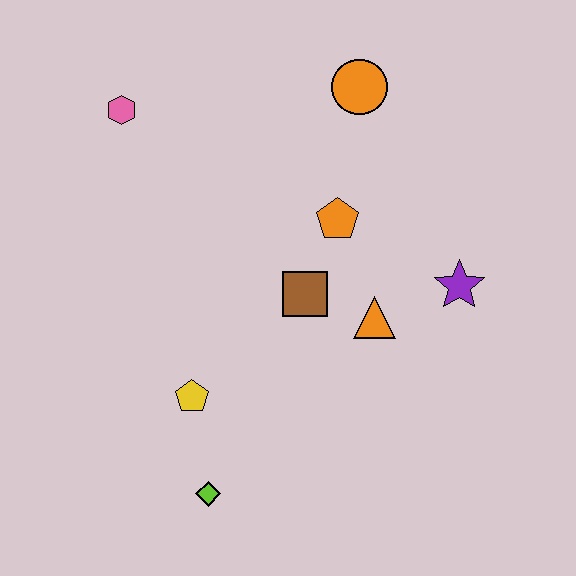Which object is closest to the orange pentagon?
The brown square is closest to the orange pentagon.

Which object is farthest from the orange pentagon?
The lime diamond is farthest from the orange pentagon.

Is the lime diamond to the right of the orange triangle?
No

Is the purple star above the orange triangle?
Yes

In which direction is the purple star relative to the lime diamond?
The purple star is to the right of the lime diamond.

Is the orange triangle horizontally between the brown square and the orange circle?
No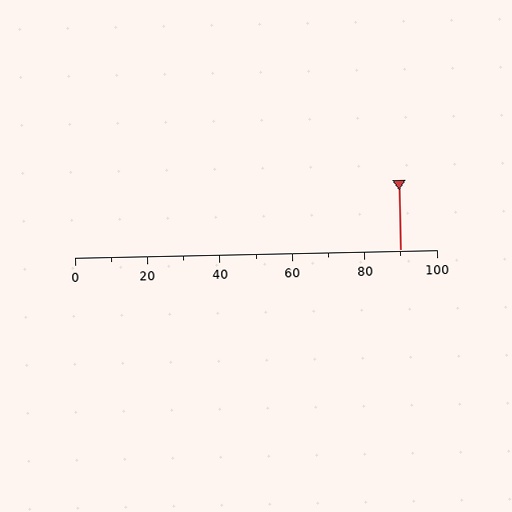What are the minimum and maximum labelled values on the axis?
The axis runs from 0 to 100.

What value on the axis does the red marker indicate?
The marker indicates approximately 90.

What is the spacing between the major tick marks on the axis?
The major ticks are spaced 20 apart.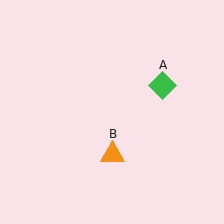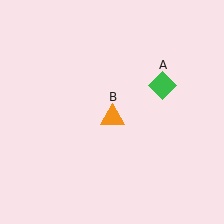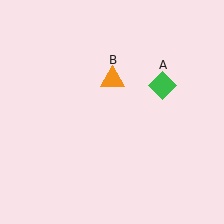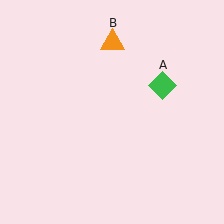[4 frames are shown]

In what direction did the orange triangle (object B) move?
The orange triangle (object B) moved up.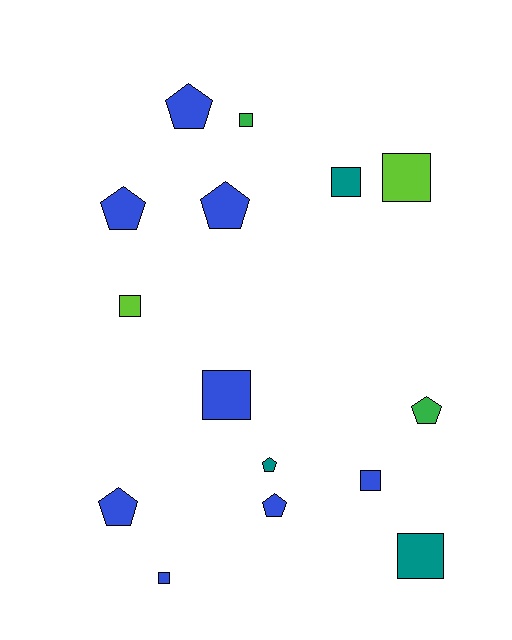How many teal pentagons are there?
There is 1 teal pentagon.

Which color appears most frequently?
Blue, with 8 objects.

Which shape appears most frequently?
Square, with 8 objects.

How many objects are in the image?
There are 15 objects.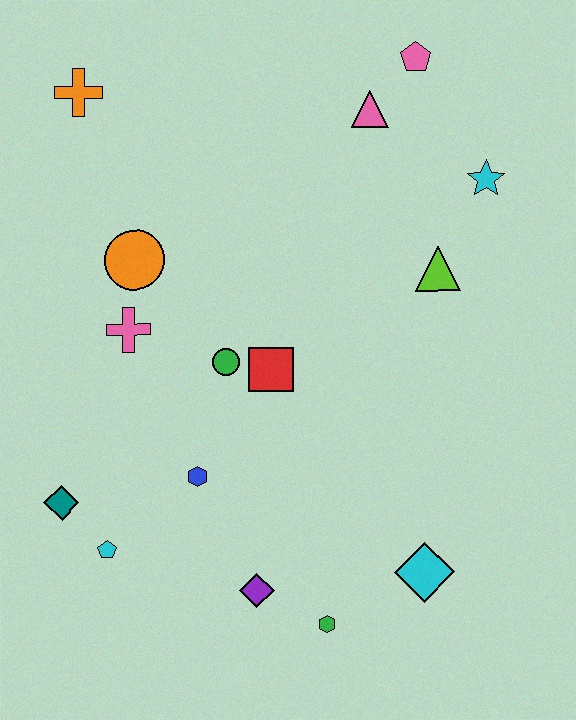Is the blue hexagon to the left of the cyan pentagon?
No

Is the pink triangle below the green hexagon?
No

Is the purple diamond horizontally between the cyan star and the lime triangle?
No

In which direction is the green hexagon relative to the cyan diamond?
The green hexagon is to the left of the cyan diamond.